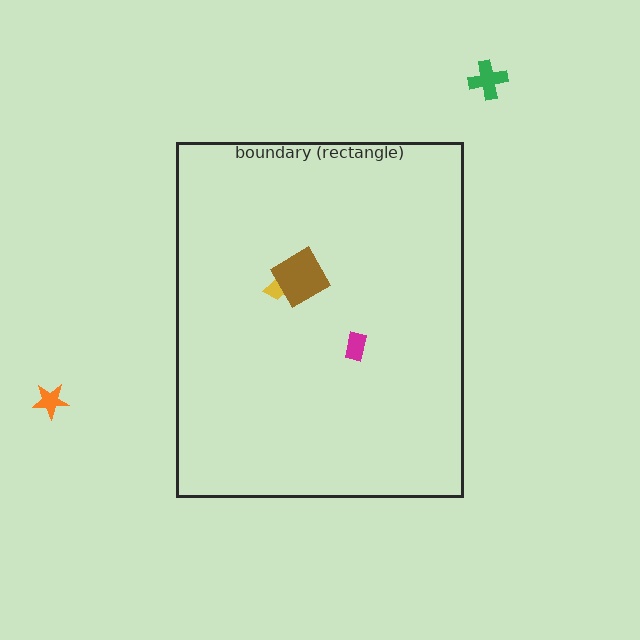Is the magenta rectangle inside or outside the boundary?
Inside.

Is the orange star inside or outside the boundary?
Outside.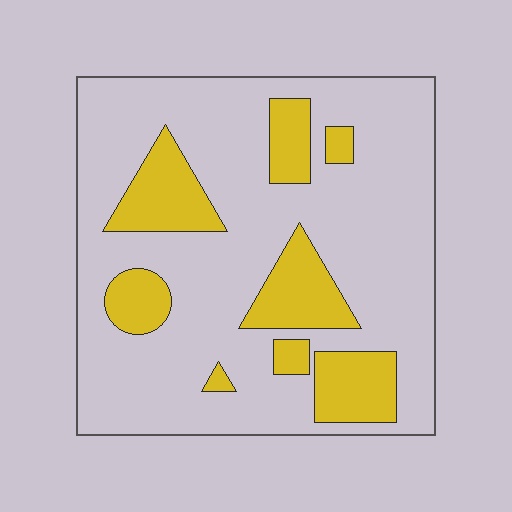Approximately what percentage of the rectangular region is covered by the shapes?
Approximately 25%.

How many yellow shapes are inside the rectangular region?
8.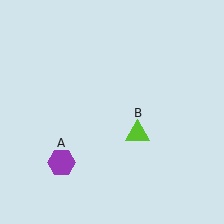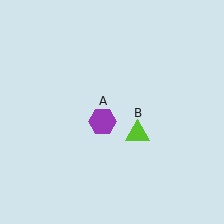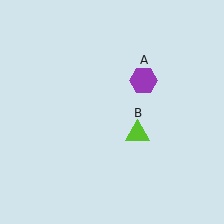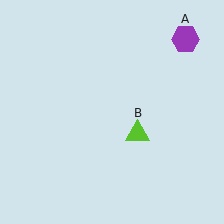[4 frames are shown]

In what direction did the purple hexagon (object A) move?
The purple hexagon (object A) moved up and to the right.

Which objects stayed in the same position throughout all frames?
Lime triangle (object B) remained stationary.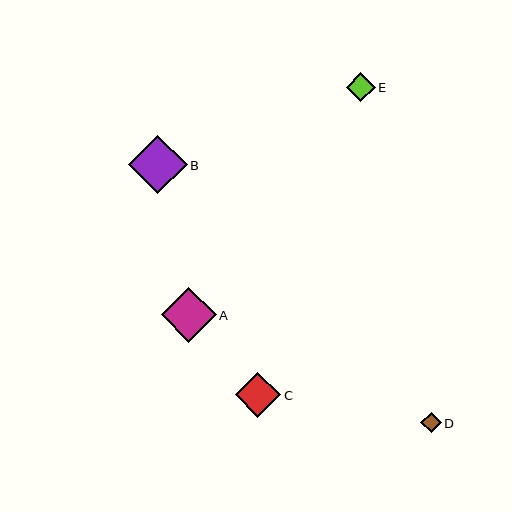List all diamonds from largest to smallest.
From largest to smallest: B, A, C, E, D.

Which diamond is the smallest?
Diamond D is the smallest with a size of approximately 21 pixels.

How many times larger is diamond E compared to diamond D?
Diamond E is approximately 1.4 times the size of diamond D.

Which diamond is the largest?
Diamond B is the largest with a size of approximately 59 pixels.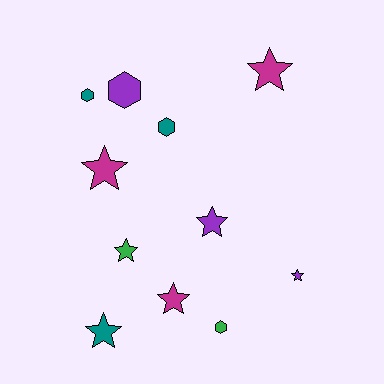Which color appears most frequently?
Purple, with 3 objects.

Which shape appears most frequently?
Star, with 7 objects.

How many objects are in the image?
There are 11 objects.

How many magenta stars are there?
There are 3 magenta stars.